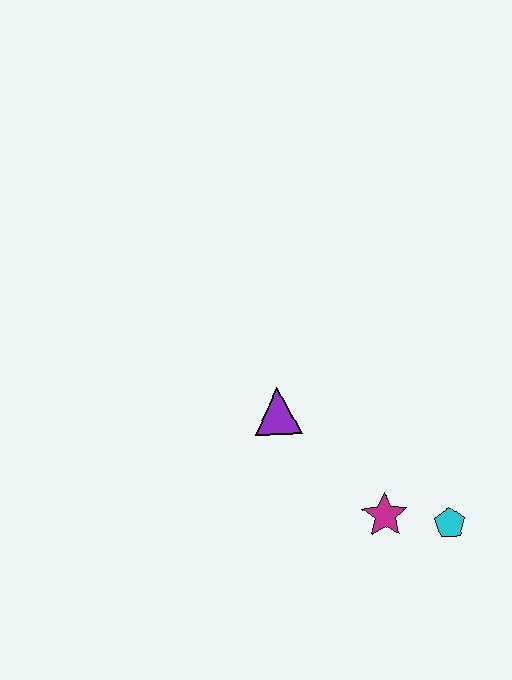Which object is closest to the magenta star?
The cyan pentagon is closest to the magenta star.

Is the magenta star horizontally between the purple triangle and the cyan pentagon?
Yes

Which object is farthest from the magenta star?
The purple triangle is farthest from the magenta star.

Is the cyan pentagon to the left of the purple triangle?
No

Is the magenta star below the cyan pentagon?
No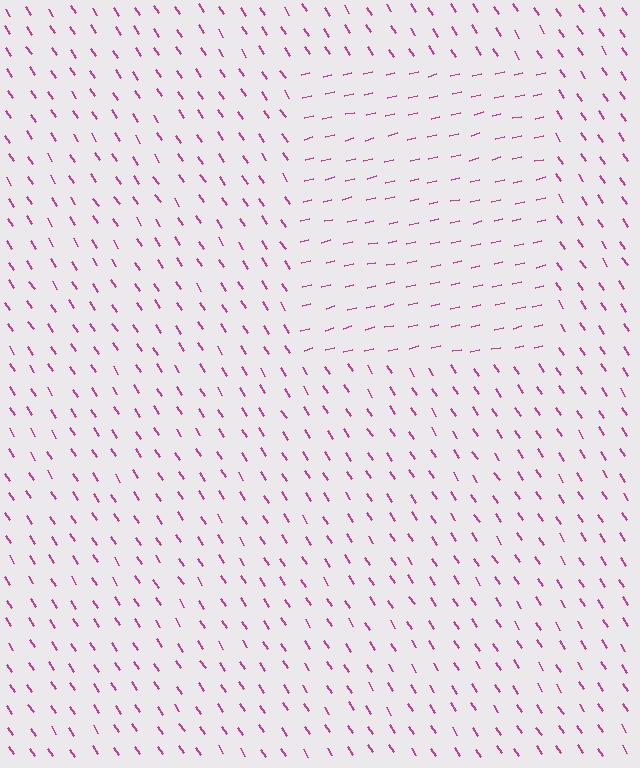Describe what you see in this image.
The image is filled with small magenta line segments. A rectangle region in the image has lines oriented differently from the surrounding lines, creating a visible texture boundary.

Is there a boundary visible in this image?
Yes, there is a texture boundary formed by a change in line orientation.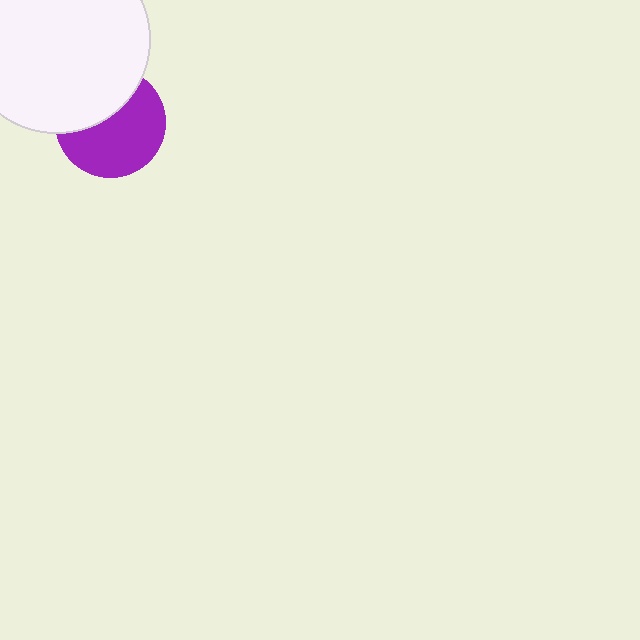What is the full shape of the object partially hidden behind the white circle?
The partially hidden object is a purple circle.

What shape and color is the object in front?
The object in front is a white circle.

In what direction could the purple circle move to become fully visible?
The purple circle could move down. That would shift it out from behind the white circle entirely.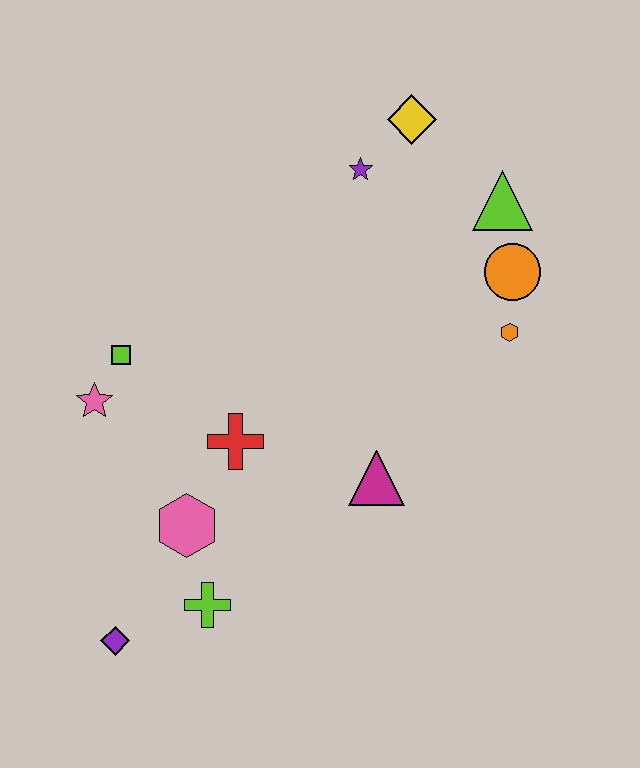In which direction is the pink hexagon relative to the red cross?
The pink hexagon is below the red cross.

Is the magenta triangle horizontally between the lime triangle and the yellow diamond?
No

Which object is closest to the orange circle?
The orange hexagon is closest to the orange circle.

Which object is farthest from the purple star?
The purple diamond is farthest from the purple star.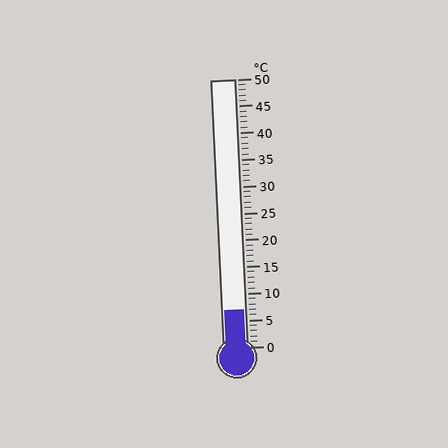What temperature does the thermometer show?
The thermometer shows approximately 7°C.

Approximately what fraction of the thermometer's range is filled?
The thermometer is filled to approximately 15% of its range.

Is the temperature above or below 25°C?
The temperature is below 25°C.